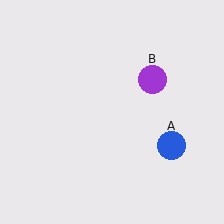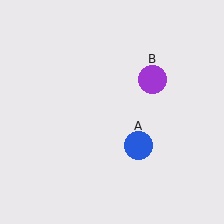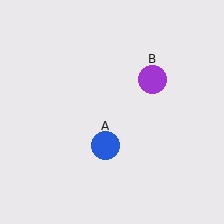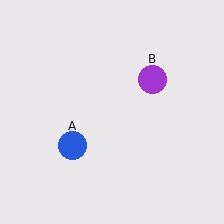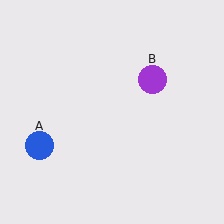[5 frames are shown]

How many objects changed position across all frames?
1 object changed position: blue circle (object A).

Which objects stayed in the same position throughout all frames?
Purple circle (object B) remained stationary.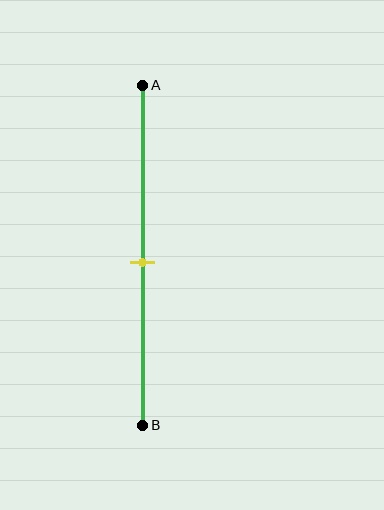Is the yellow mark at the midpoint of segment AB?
Yes, the mark is approximately at the midpoint.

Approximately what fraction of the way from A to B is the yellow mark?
The yellow mark is approximately 50% of the way from A to B.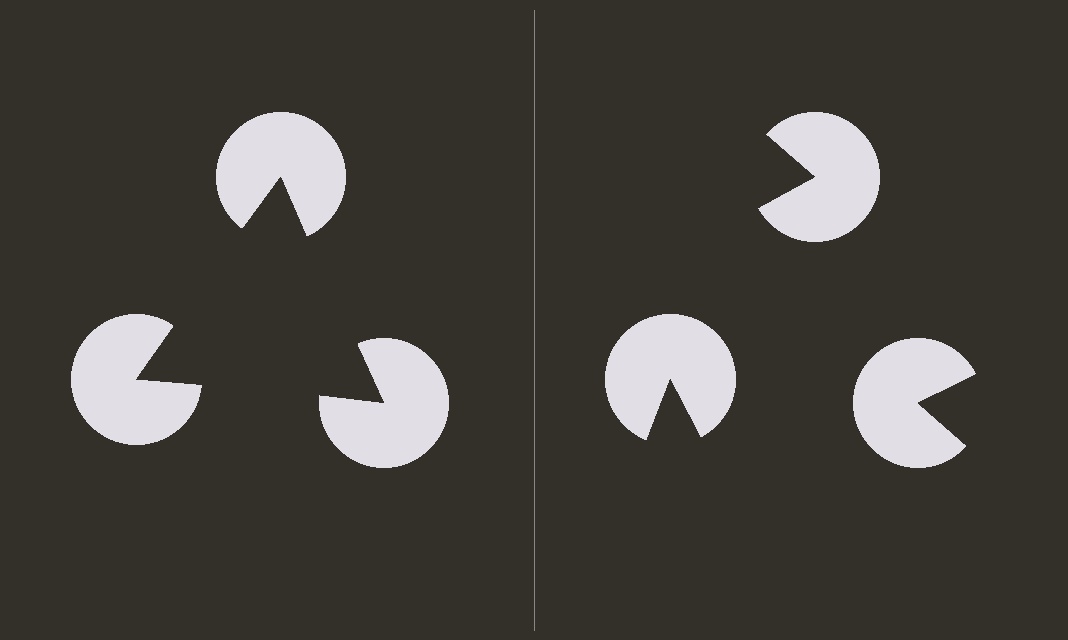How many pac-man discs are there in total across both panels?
6 — 3 on each side.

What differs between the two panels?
The pac-man discs are positioned identically on both sides; only the wedge orientations differ. On the left they align to a triangle; on the right they are misaligned.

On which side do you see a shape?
An illusory triangle appears on the left side. On the right side the wedge cuts are rotated, so no coherent shape forms.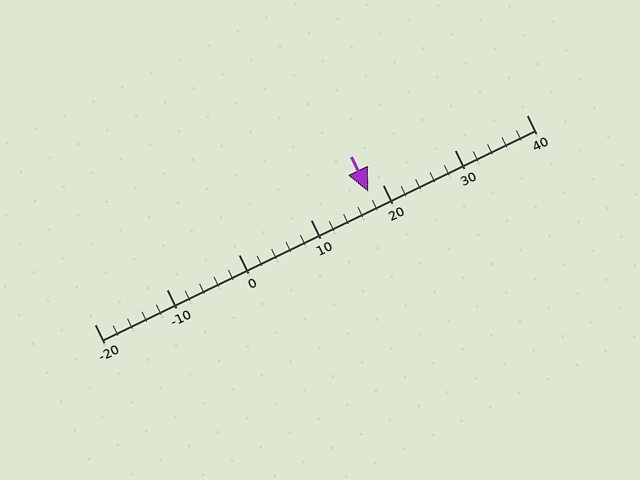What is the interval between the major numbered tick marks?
The major tick marks are spaced 10 units apart.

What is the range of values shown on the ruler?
The ruler shows values from -20 to 40.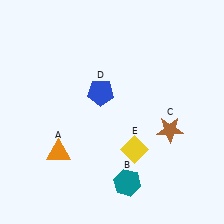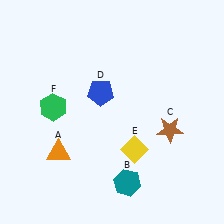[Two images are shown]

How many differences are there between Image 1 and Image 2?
There is 1 difference between the two images.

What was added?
A green hexagon (F) was added in Image 2.